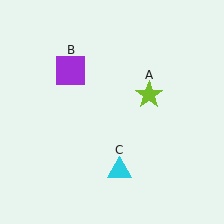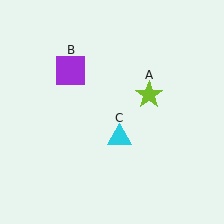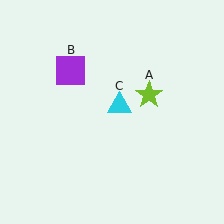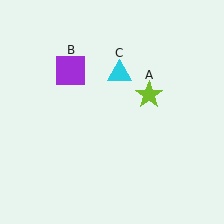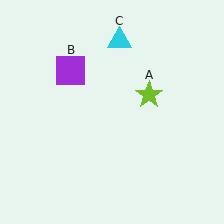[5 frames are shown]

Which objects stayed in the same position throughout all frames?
Lime star (object A) and purple square (object B) remained stationary.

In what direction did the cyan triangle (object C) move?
The cyan triangle (object C) moved up.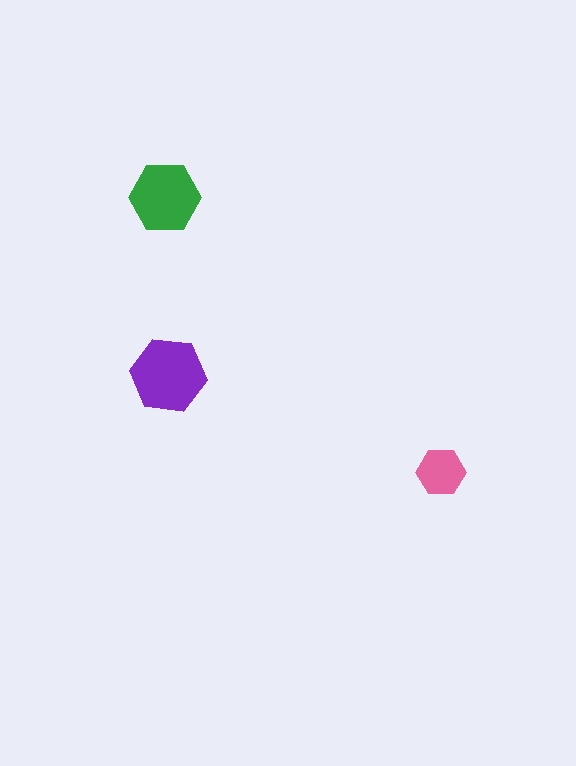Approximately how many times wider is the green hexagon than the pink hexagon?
About 1.5 times wider.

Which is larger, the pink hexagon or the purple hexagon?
The purple one.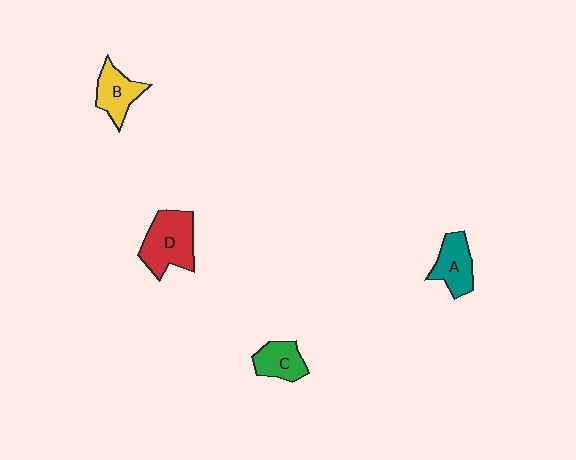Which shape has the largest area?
Shape D (red).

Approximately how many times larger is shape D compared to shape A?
Approximately 1.4 times.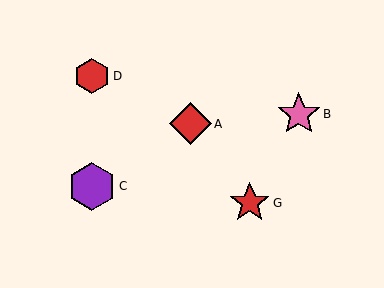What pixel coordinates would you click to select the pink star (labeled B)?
Click at (299, 114) to select the pink star B.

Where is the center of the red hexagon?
The center of the red hexagon is at (92, 76).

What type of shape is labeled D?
Shape D is a red hexagon.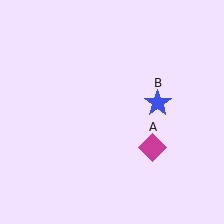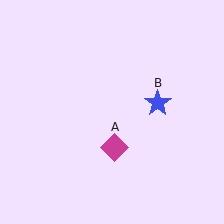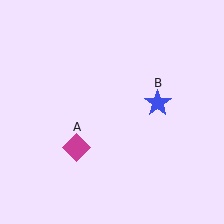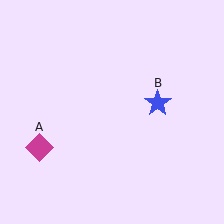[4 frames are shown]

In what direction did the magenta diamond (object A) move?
The magenta diamond (object A) moved left.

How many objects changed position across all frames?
1 object changed position: magenta diamond (object A).